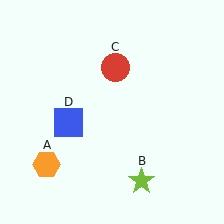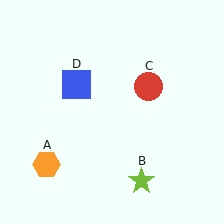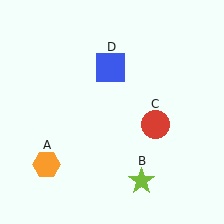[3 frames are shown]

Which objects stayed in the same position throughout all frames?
Orange hexagon (object A) and lime star (object B) remained stationary.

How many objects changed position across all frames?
2 objects changed position: red circle (object C), blue square (object D).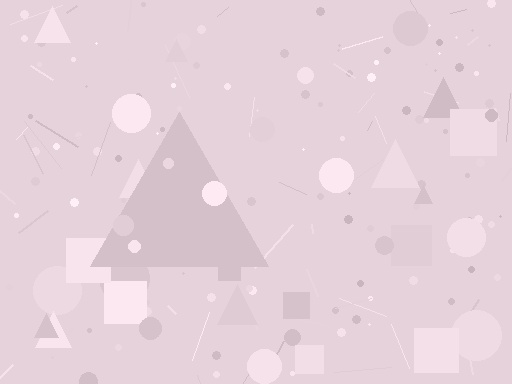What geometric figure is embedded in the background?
A triangle is embedded in the background.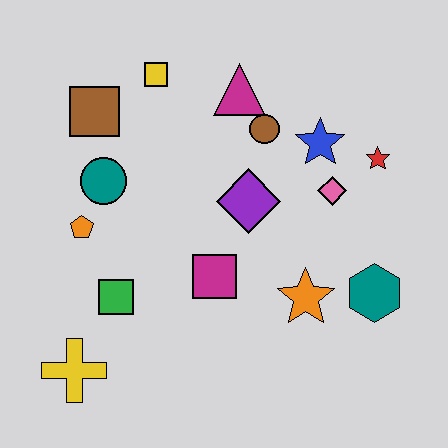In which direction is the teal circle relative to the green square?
The teal circle is above the green square.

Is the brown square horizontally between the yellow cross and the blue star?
Yes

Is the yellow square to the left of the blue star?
Yes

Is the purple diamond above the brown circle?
No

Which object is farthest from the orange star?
The brown square is farthest from the orange star.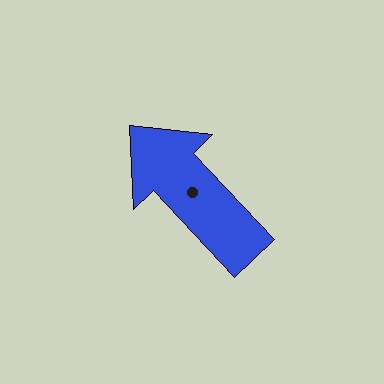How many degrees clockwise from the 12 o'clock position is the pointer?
Approximately 317 degrees.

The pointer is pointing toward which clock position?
Roughly 11 o'clock.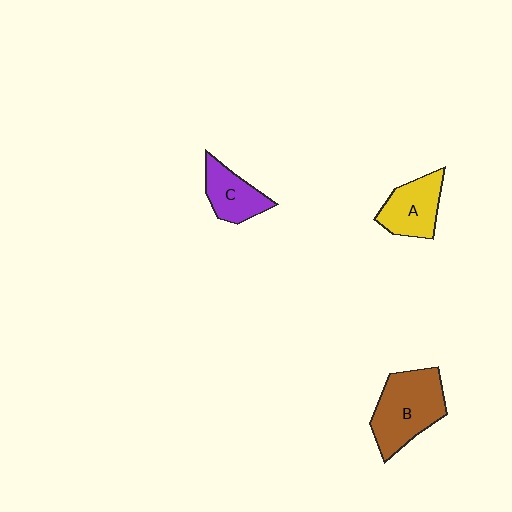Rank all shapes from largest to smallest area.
From largest to smallest: B (brown), A (yellow), C (purple).